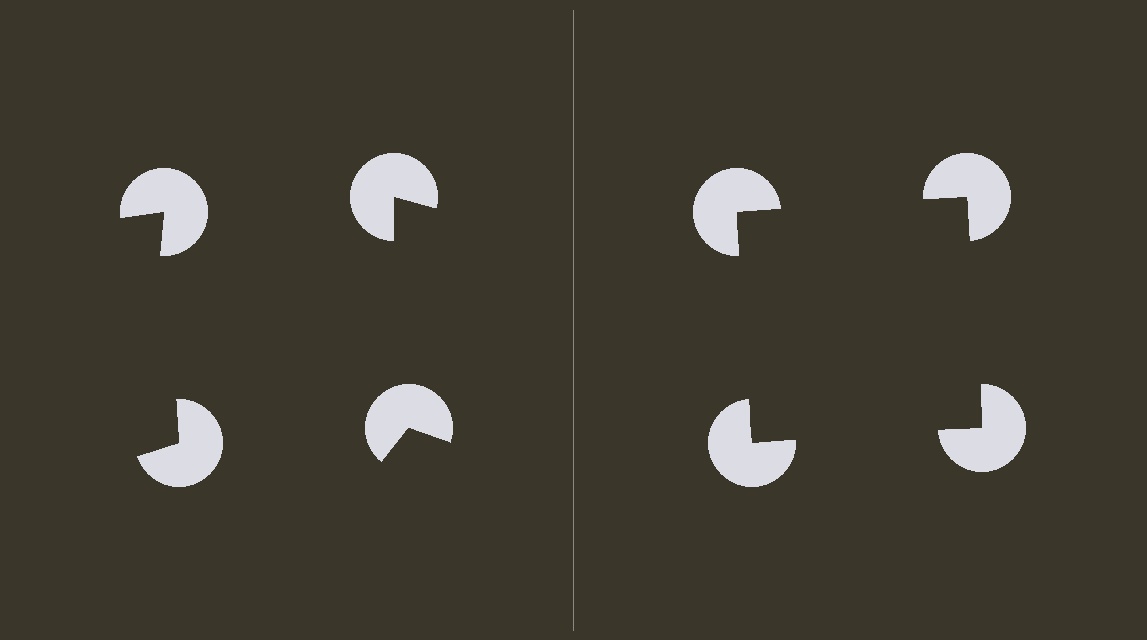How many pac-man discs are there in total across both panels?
8 — 4 on each side.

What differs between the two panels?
The pac-man discs are positioned identically on both sides; only the wedge orientations differ. On the right they align to a square; on the left they are misaligned.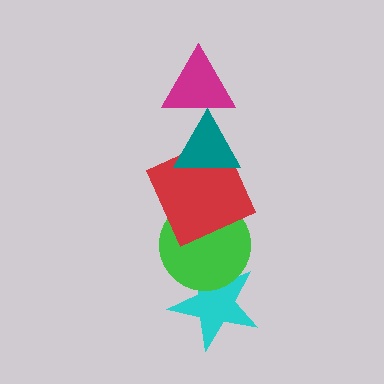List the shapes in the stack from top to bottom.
From top to bottom: the magenta triangle, the teal triangle, the red square, the green circle, the cyan star.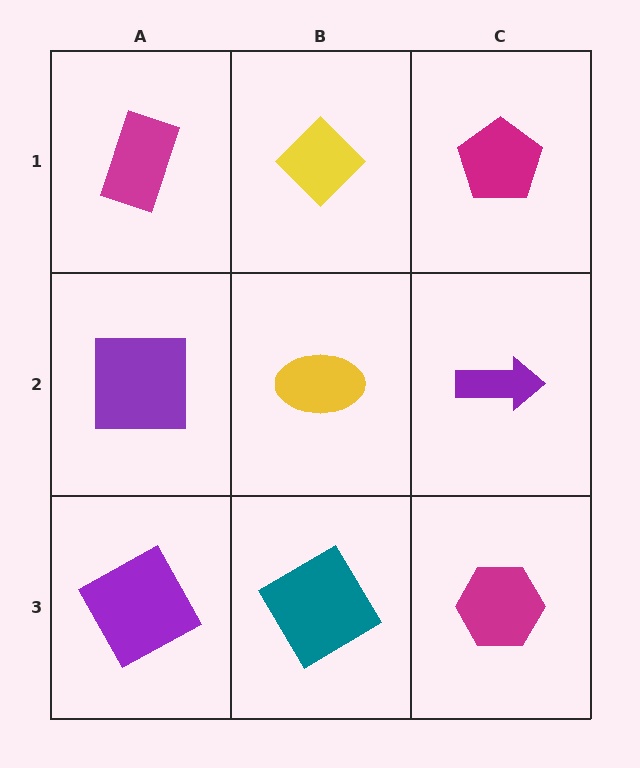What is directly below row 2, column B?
A teal diamond.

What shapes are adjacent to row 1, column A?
A purple square (row 2, column A), a yellow diamond (row 1, column B).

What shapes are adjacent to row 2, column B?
A yellow diamond (row 1, column B), a teal diamond (row 3, column B), a purple square (row 2, column A), a purple arrow (row 2, column C).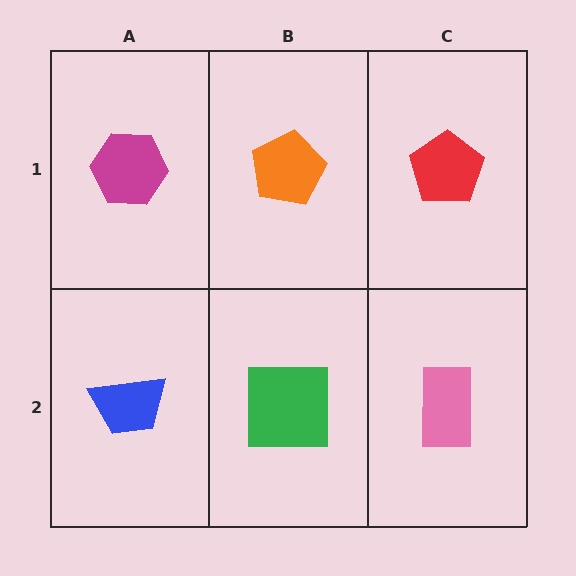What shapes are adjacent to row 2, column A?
A magenta hexagon (row 1, column A), a green square (row 2, column B).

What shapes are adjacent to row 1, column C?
A pink rectangle (row 2, column C), an orange pentagon (row 1, column B).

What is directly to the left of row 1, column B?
A magenta hexagon.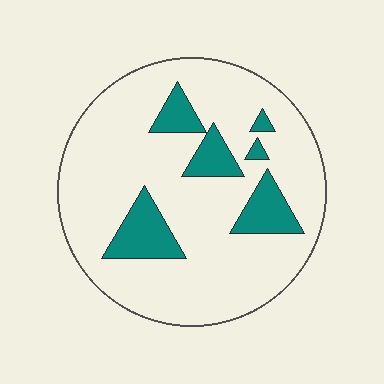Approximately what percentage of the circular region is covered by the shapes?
Approximately 15%.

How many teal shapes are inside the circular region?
6.